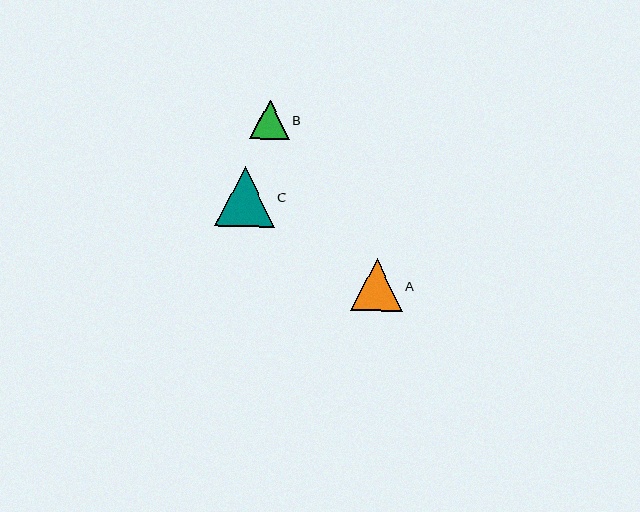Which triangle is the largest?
Triangle C is the largest with a size of approximately 60 pixels.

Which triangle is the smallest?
Triangle B is the smallest with a size of approximately 39 pixels.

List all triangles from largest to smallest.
From largest to smallest: C, A, B.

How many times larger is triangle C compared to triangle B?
Triangle C is approximately 1.5 times the size of triangle B.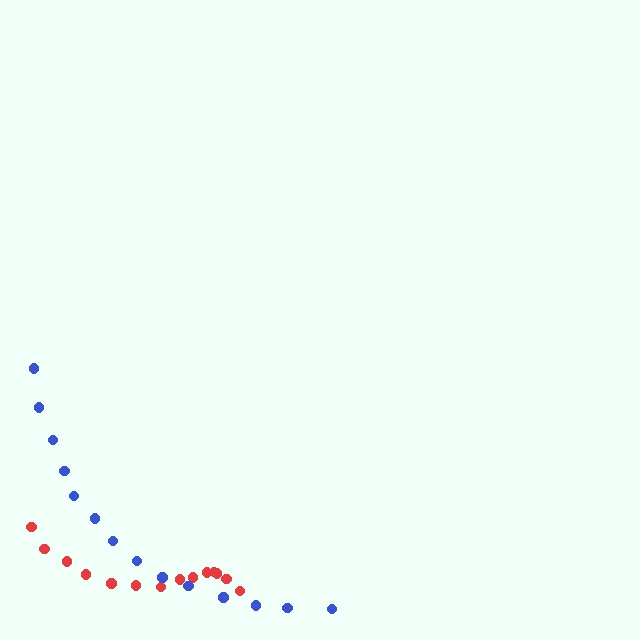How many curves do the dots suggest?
There are 2 distinct paths.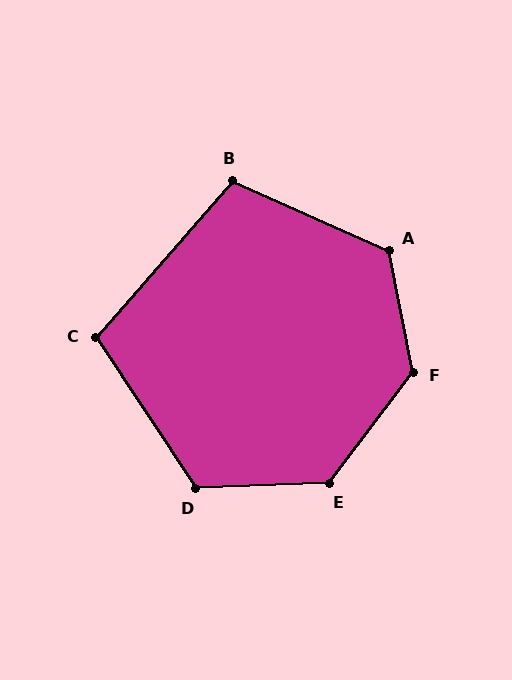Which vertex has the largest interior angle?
F, at approximately 132 degrees.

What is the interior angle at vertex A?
Approximately 125 degrees (obtuse).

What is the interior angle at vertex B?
Approximately 107 degrees (obtuse).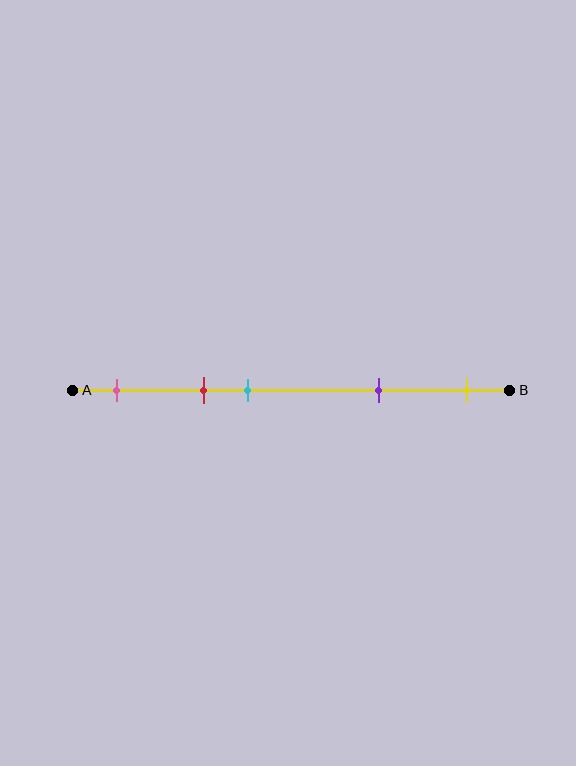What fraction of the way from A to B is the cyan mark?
The cyan mark is approximately 40% (0.4) of the way from A to B.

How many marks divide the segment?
There are 5 marks dividing the segment.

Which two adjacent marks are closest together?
The red and cyan marks are the closest adjacent pair.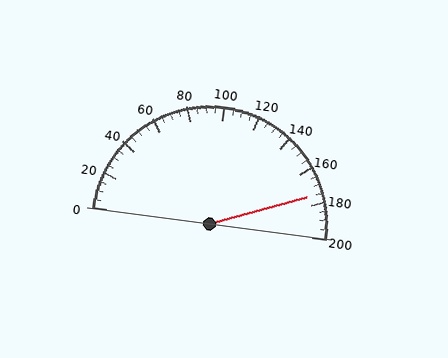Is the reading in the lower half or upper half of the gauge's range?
The reading is in the upper half of the range (0 to 200).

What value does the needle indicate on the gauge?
The needle indicates approximately 175.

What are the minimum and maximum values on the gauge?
The gauge ranges from 0 to 200.